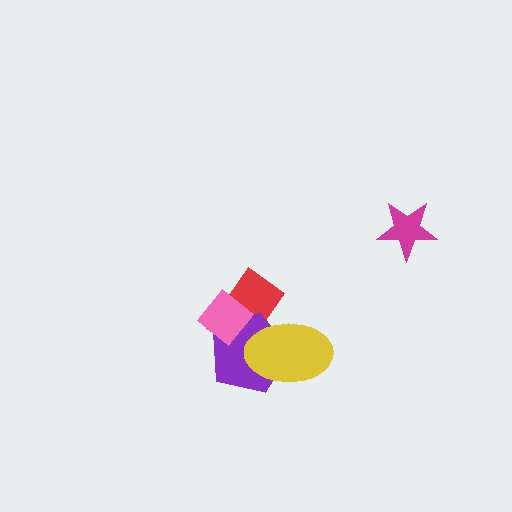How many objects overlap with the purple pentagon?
3 objects overlap with the purple pentagon.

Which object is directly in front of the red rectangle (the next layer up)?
The purple pentagon is directly in front of the red rectangle.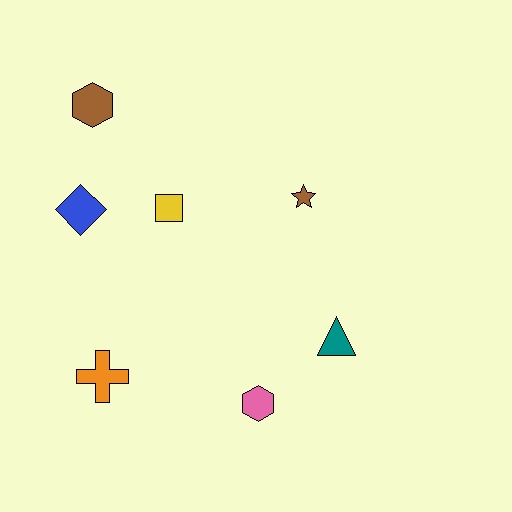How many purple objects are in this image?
There are no purple objects.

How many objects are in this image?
There are 7 objects.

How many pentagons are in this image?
There are no pentagons.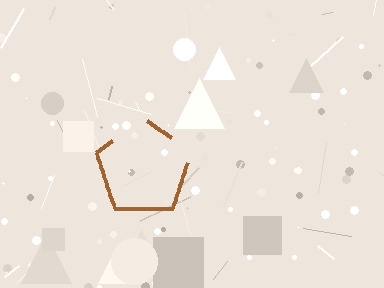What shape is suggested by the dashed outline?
The dashed outline suggests a pentagon.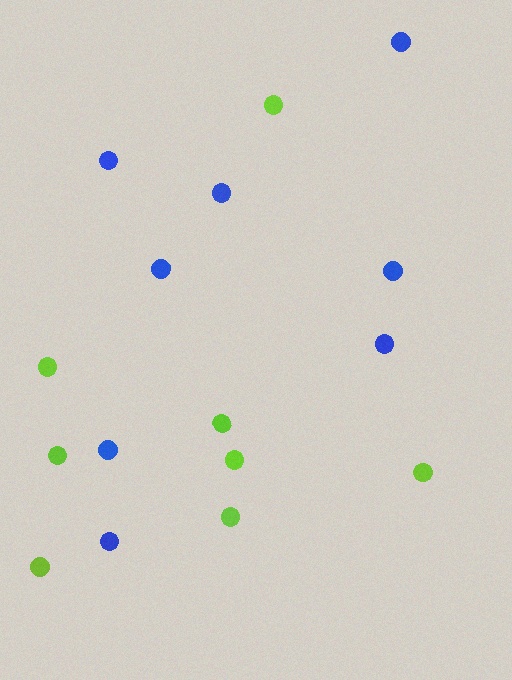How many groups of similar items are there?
There are 2 groups: one group of blue circles (8) and one group of lime circles (8).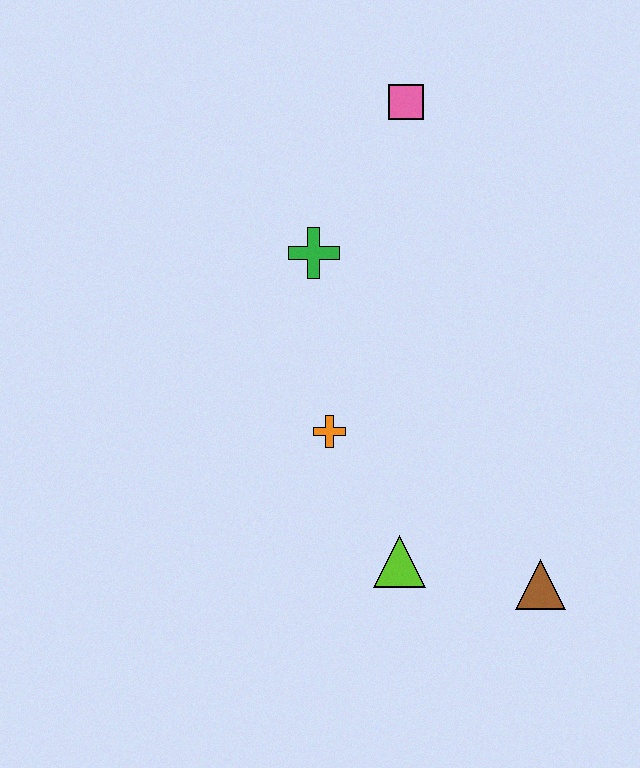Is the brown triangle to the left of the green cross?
No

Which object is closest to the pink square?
The green cross is closest to the pink square.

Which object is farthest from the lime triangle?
The pink square is farthest from the lime triangle.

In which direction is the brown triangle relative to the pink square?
The brown triangle is below the pink square.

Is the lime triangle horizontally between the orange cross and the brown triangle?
Yes